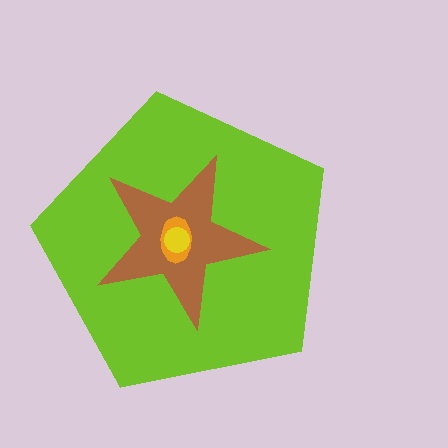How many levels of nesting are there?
4.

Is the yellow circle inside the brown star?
Yes.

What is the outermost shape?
The lime pentagon.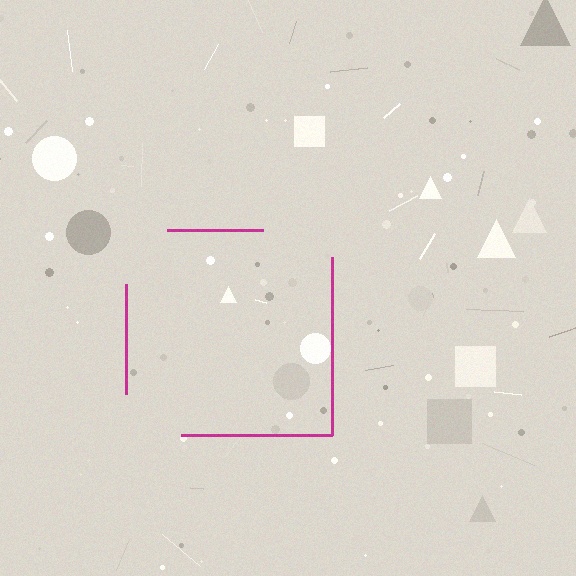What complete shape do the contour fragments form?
The contour fragments form a square.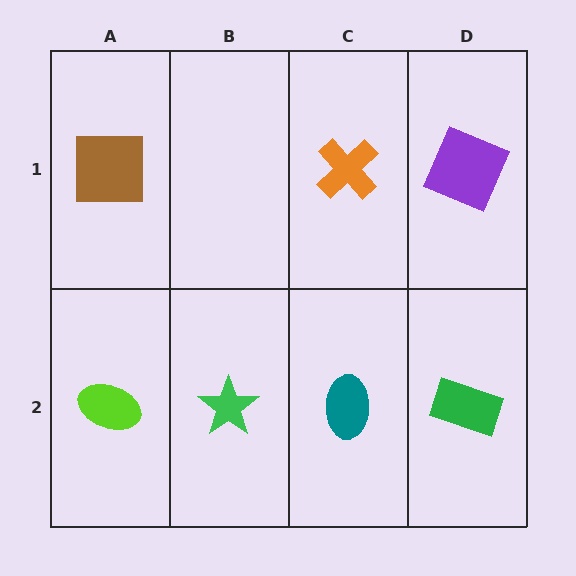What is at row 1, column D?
A purple square.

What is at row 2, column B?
A green star.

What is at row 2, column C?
A teal ellipse.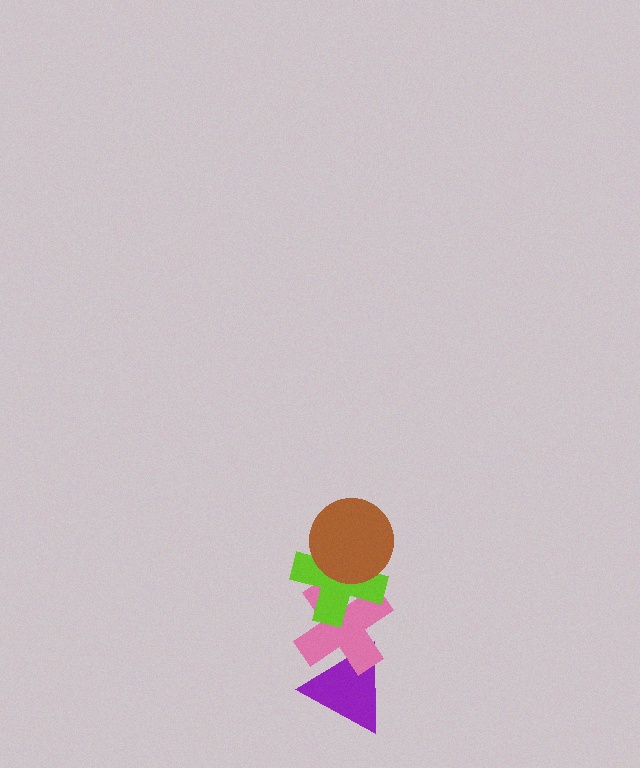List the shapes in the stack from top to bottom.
From top to bottom: the brown circle, the lime cross, the pink cross, the purple triangle.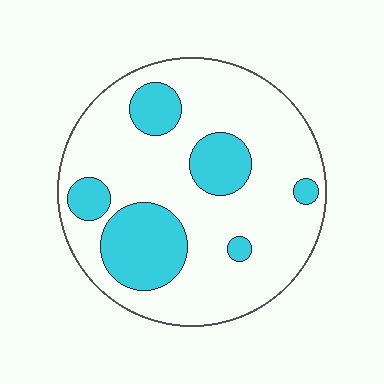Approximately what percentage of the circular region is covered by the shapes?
Approximately 25%.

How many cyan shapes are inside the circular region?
6.